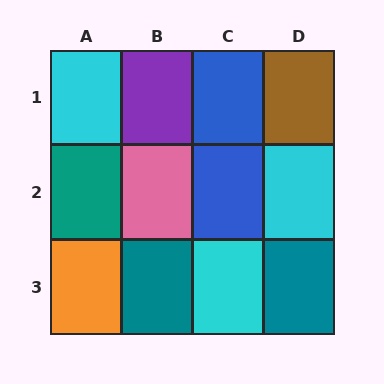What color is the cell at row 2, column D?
Cyan.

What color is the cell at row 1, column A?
Cyan.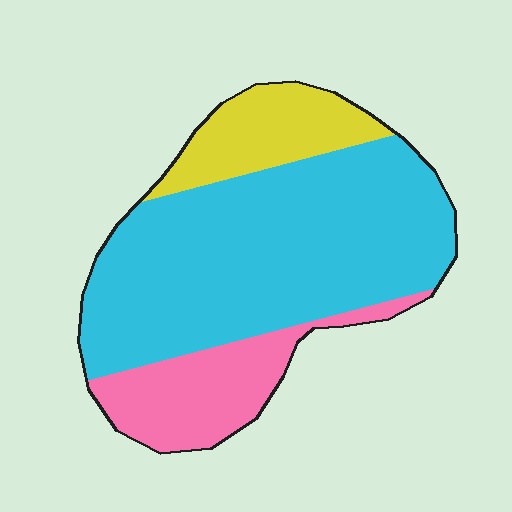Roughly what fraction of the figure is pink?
Pink takes up between a sixth and a third of the figure.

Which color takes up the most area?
Cyan, at roughly 65%.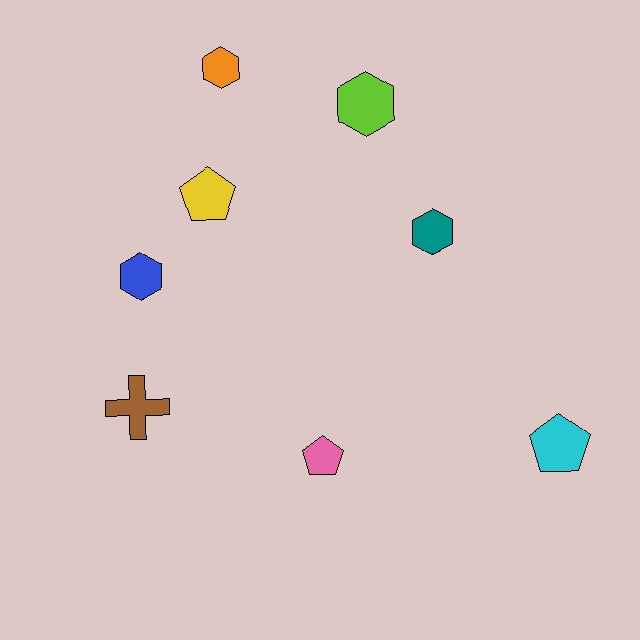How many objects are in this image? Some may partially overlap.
There are 8 objects.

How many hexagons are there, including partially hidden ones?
There are 4 hexagons.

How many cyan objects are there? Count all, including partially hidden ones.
There is 1 cyan object.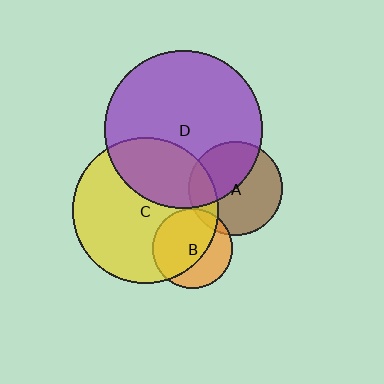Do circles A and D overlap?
Yes.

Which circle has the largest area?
Circle D (purple).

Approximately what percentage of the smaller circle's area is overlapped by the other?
Approximately 45%.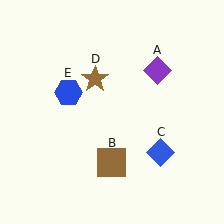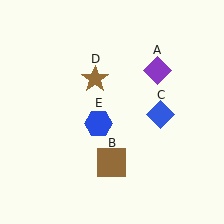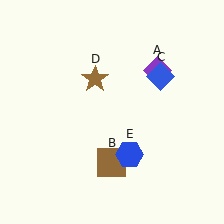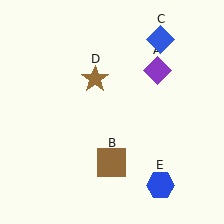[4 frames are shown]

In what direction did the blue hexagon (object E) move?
The blue hexagon (object E) moved down and to the right.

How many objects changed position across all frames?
2 objects changed position: blue diamond (object C), blue hexagon (object E).